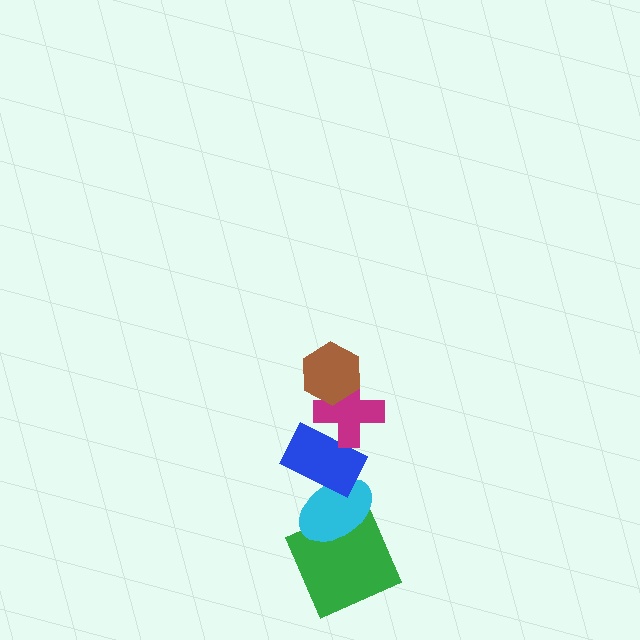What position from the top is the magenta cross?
The magenta cross is 2nd from the top.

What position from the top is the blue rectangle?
The blue rectangle is 3rd from the top.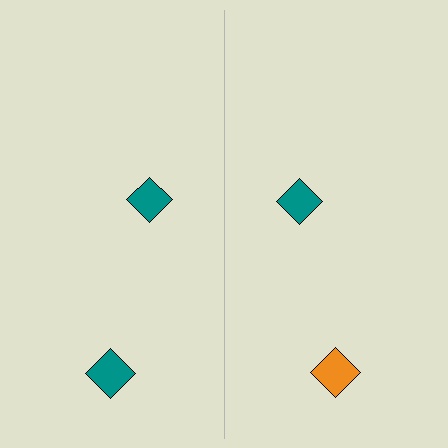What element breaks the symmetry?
The orange diamond on the right side breaks the symmetry — its mirror counterpart is teal.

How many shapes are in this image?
There are 4 shapes in this image.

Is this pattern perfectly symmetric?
No, the pattern is not perfectly symmetric. The orange diamond on the right side breaks the symmetry — its mirror counterpart is teal.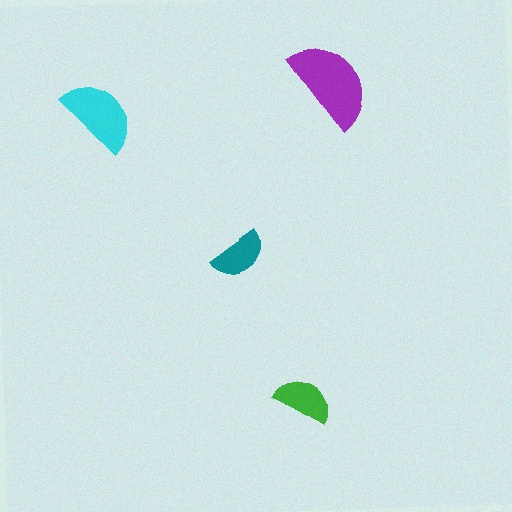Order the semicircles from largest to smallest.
the purple one, the cyan one, the green one, the teal one.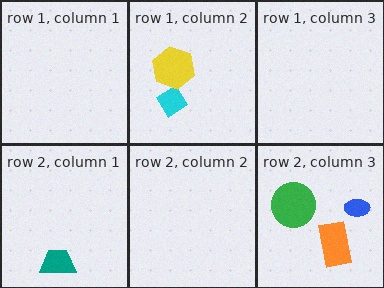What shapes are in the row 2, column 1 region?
The teal trapezoid.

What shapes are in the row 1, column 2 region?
The cyan diamond, the yellow hexagon.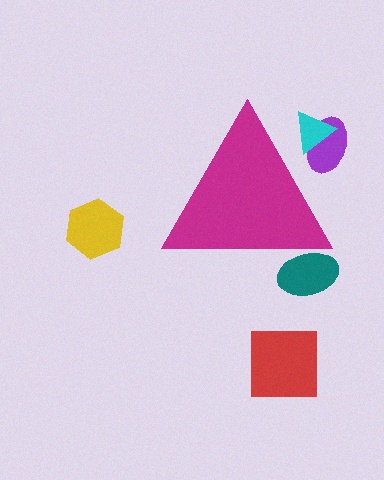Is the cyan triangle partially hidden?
Yes, the cyan triangle is partially hidden behind the magenta triangle.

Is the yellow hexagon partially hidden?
No, the yellow hexagon is fully visible.